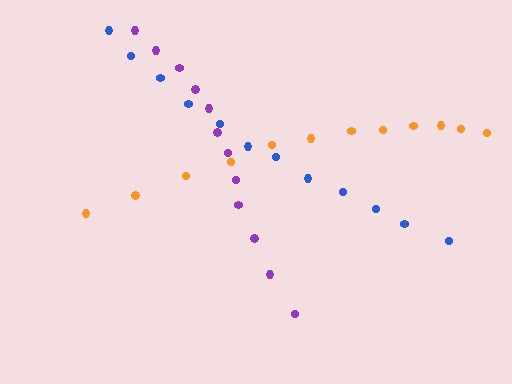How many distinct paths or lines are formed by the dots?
There are 3 distinct paths.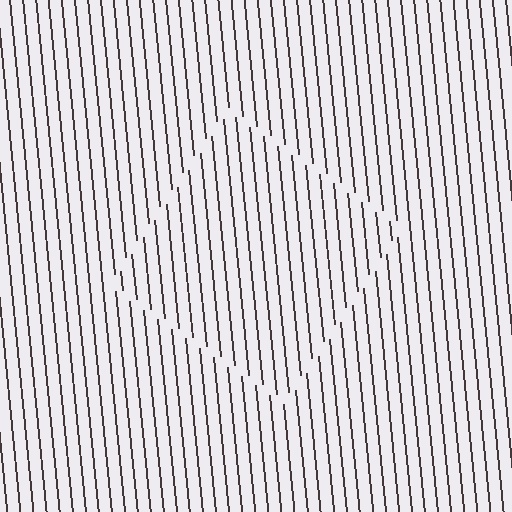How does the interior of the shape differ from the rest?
The interior of the shape contains the same grating, shifted by half a period — the contour is defined by the phase discontinuity where line-ends from the inner and outer gratings abut.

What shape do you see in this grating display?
An illusory square. The interior of the shape contains the same grating, shifted by half a period — the contour is defined by the phase discontinuity where line-ends from the inner and outer gratings abut.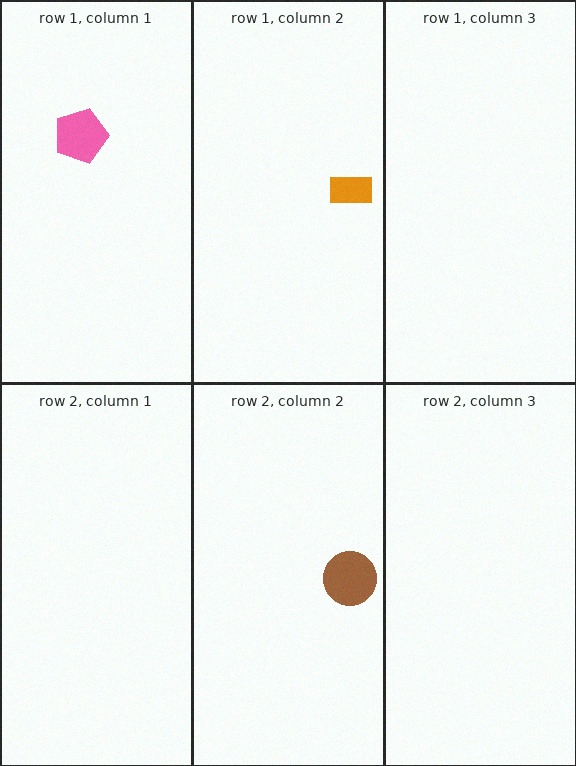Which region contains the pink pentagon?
The row 1, column 1 region.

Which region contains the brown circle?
The row 2, column 2 region.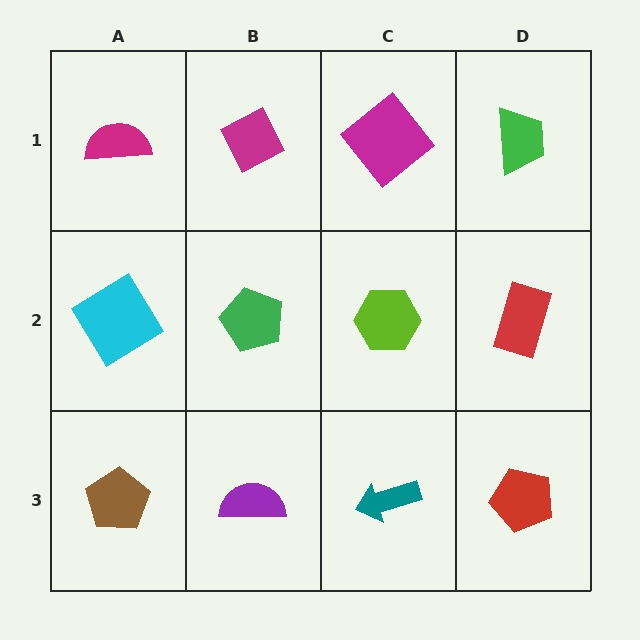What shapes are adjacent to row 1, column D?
A red rectangle (row 2, column D), a magenta diamond (row 1, column C).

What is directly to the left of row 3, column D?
A teal arrow.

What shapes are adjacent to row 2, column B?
A magenta diamond (row 1, column B), a purple semicircle (row 3, column B), a cyan diamond (row 2, column A), a lime hexagon (row 2, column C).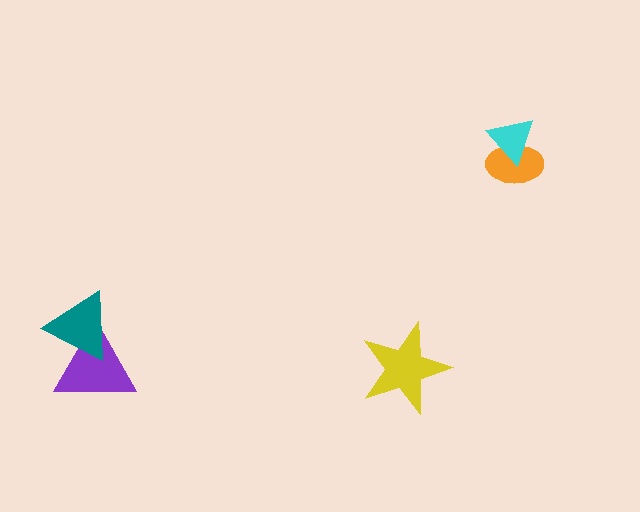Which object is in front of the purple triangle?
The teal triangle is in front of the purple triangle.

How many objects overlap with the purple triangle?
1 object overlaps with the purple triangle.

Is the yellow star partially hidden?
No, no other shape covers it.